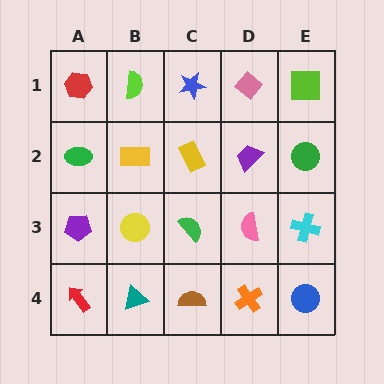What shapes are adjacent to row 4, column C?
A green semicircle (row 3, column C), a teal triangle (row 4, column B), an orange cross (row 4, column D).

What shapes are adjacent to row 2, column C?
A blue star (row 1, column C), a green semicircle (row 3, column C), a yellow rectangle (row 2, column B), a purple trapezoid (row 2, column D).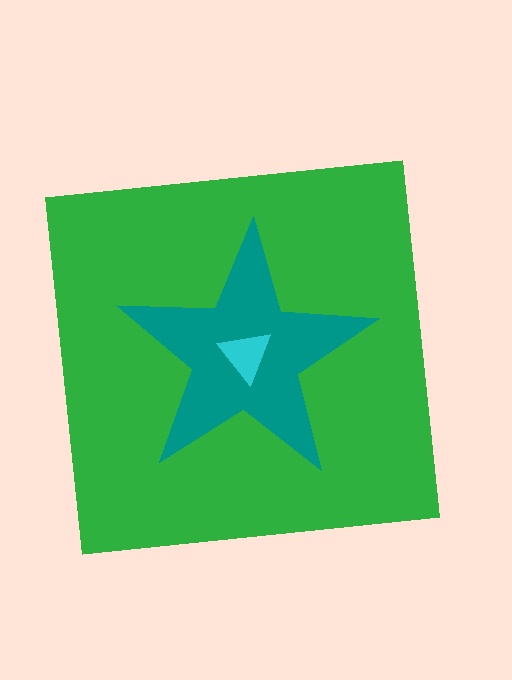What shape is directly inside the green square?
The teal star.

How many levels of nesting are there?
3.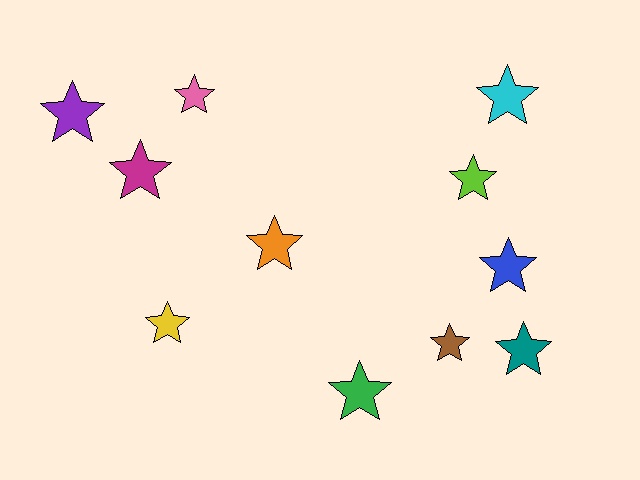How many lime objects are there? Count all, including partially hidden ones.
There is 1 lime object.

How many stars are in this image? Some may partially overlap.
There are 11 stars.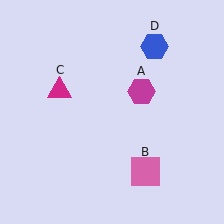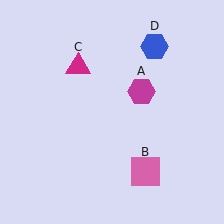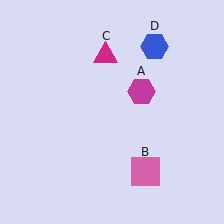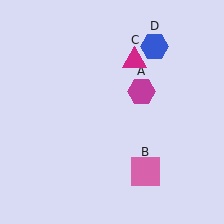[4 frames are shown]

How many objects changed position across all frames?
1 object changed position: magenta triangle (object C).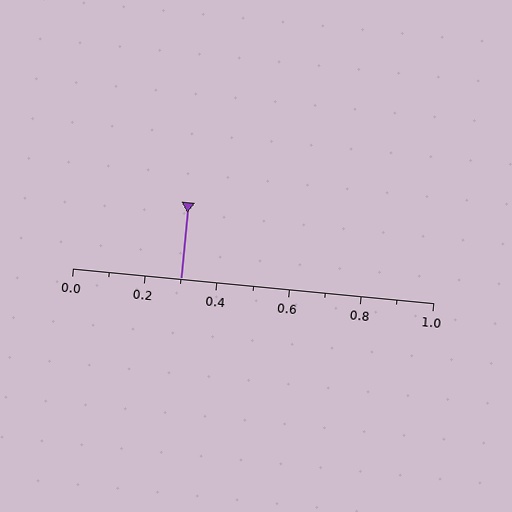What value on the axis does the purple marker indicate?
The marker indicates approximately 0.3.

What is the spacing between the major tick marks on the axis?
The major ticks are spaced 0.2 apart.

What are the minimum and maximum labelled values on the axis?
The axis runs from 0.0 to 1.0.